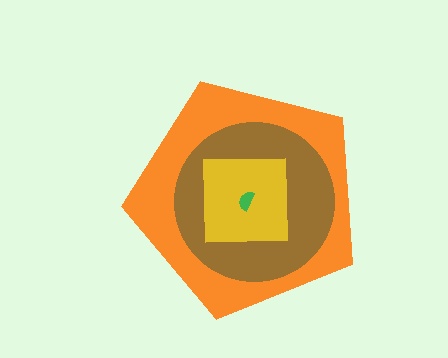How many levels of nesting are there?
4.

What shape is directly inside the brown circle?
The yellow square.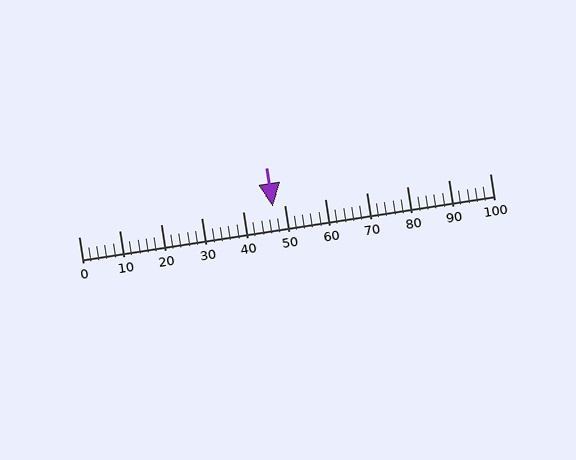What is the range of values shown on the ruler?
The ruler shows values from 0 to 100.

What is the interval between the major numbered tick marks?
The major tick marks are spaced 10 units apart.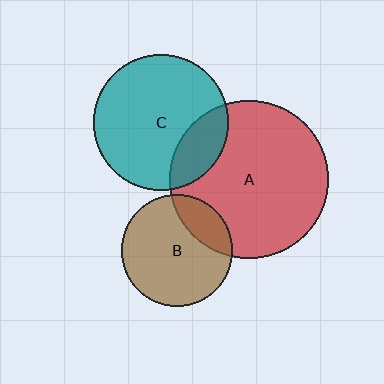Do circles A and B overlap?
Yes.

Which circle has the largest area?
Circle A (red).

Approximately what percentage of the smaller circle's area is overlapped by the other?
Approximately 20%.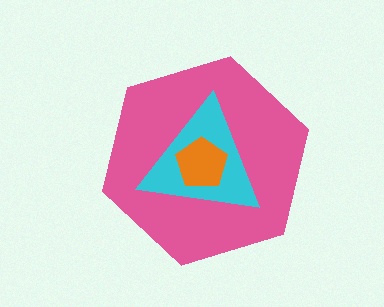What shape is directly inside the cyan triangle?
The orange pentagon.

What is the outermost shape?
The pink hexagon.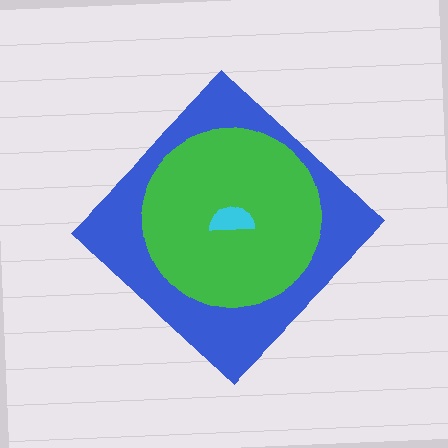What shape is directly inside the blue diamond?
The green circle.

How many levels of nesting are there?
3.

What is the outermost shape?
The blue diamond.